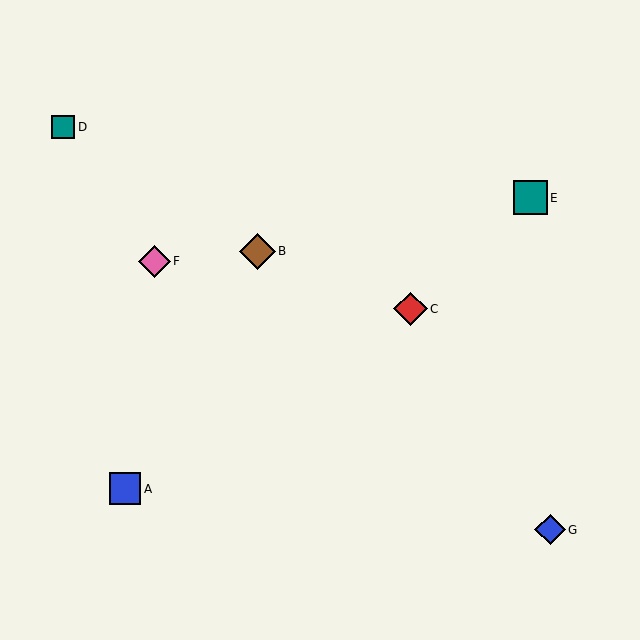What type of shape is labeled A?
Shape A is a blue square.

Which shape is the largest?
The brown diamond (labeled B) is the largest.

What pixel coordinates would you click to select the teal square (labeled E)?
Click at (531, 198) to select the teal square E.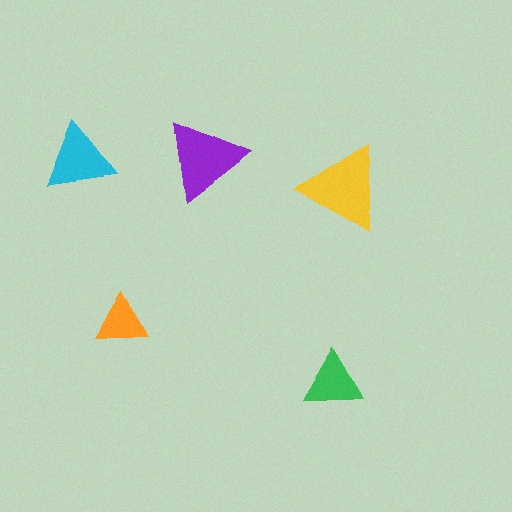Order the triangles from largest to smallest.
the yellow one, the purple one, the cyan one, the green one, the orange one.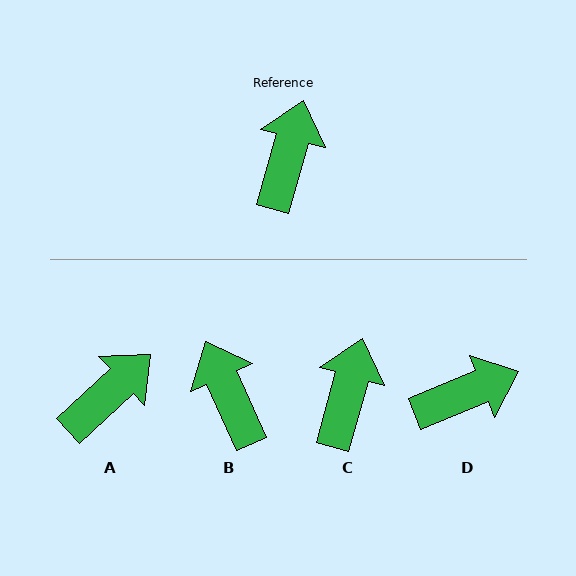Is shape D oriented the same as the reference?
No, it is off by about 52 degrees.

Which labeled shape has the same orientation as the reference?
C.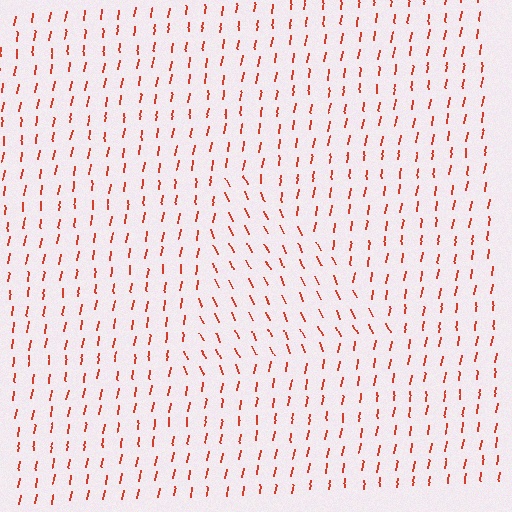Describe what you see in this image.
The image is filled with small red line segments. A triangle region in the image has lines oriented differently from the surrounding lines, creating a visible texture boundary.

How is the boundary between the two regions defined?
The boundary is defined purely by a change in line orientation (approximately 33 degrees difference). All lines are the same color and thickness.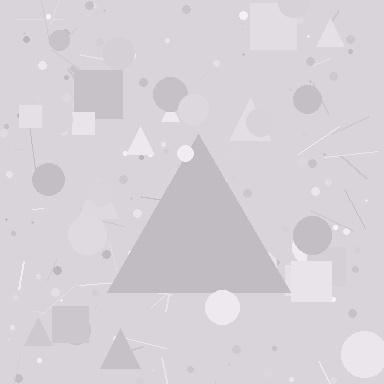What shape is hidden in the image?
A triangle is hidden in the image.